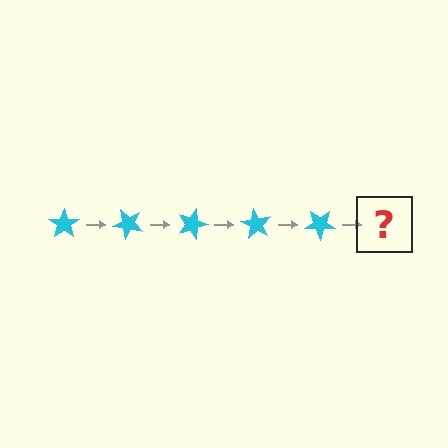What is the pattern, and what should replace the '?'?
The pattern is that the star rotates 45 degrees each step. The '?' should be a cyan star rotated 225 degrees.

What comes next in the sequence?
The next element should be a cyan star rotated 225 degrees.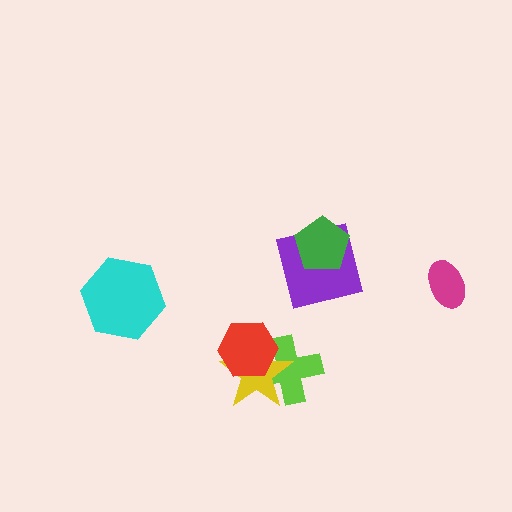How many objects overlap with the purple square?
1 object overlaps with the purple square.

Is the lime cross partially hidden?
Yes, it is partially covered by another shape.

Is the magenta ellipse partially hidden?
No, no other shape covers it.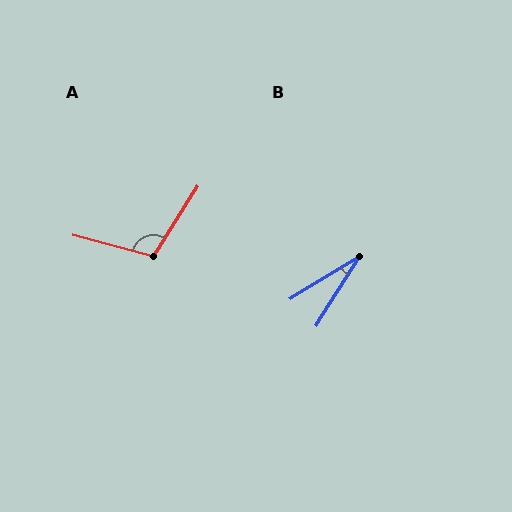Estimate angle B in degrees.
Approximately 27 degrees.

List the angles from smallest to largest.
B (27°), A (107°).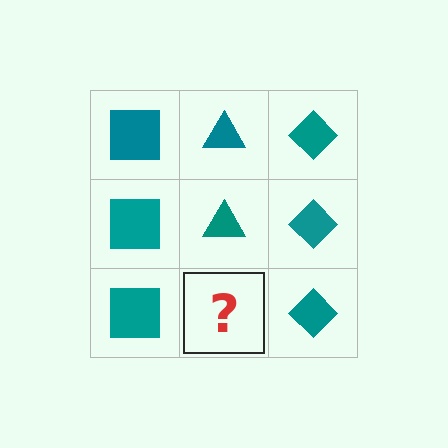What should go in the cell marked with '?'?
The missing cell should contain a teal triangle.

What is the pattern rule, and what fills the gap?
The rule is that each column has a consistent shape. The gap should be filled with a teal triangle.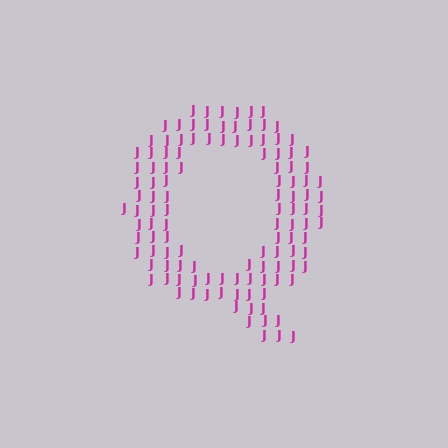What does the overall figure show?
The overall figure shows the letter Q.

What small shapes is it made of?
It is made of small letter J's.